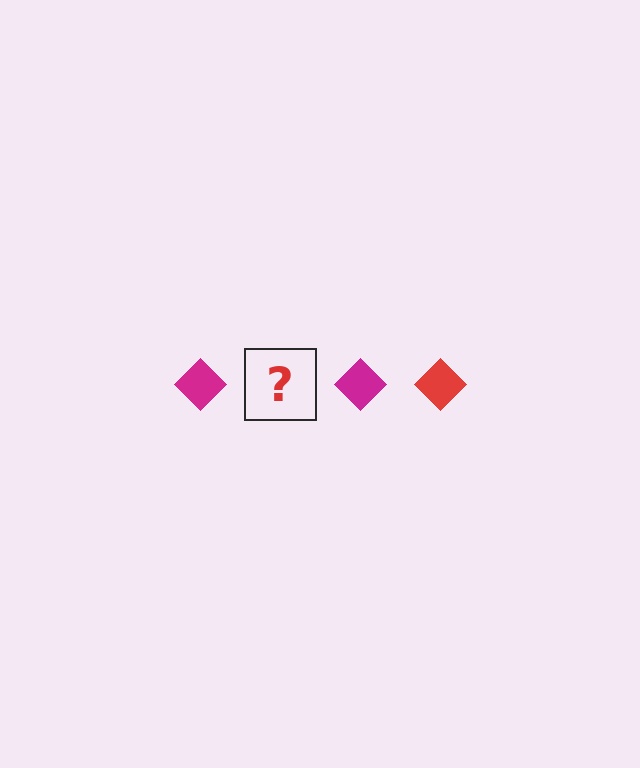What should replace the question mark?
The question mark should be replaced with a red diamond.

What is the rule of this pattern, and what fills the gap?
The rule is that the pattern cycles through magenta, red diamonds. The gap should be filled with a red diamond.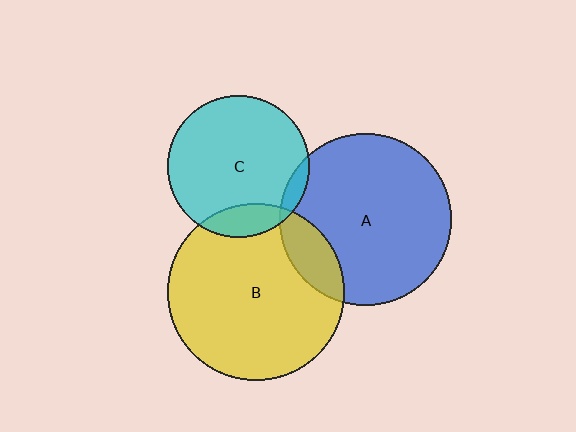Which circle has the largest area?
Circle B (yellow).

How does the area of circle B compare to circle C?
Approximately 1.6 times.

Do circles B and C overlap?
Yes.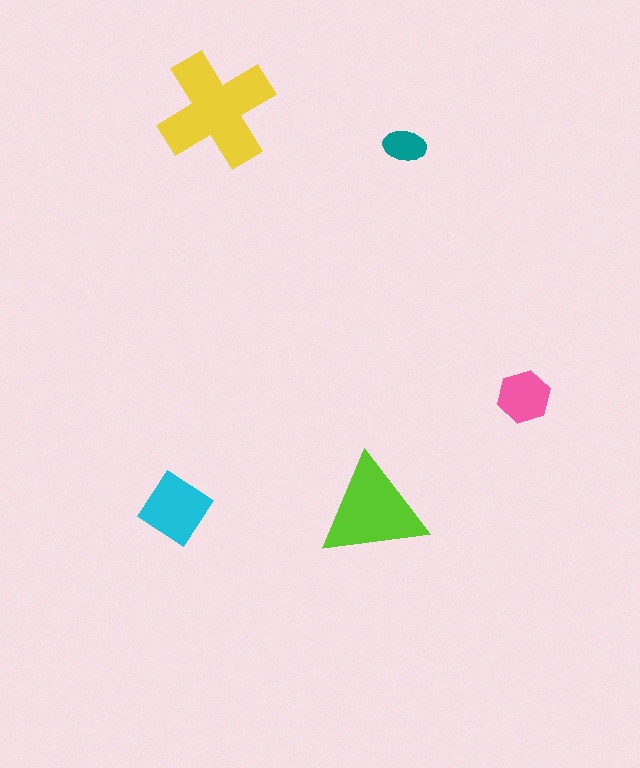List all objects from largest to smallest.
The yellow cross, the lime triangle, the cyan diamond, the pink hexagon, the teal ellipse.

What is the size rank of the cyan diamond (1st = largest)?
3rd.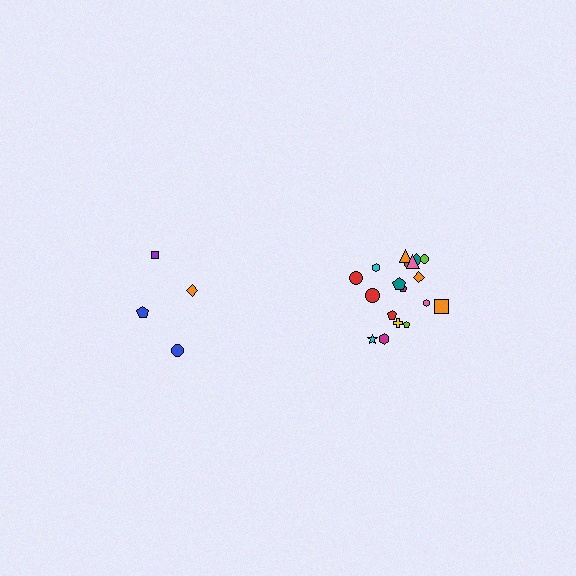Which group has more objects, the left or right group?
The right group.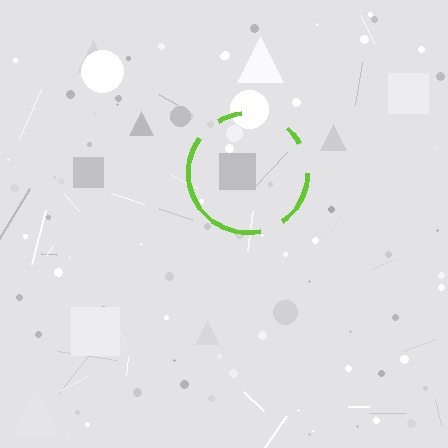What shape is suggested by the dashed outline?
The dashed outline suggests a circle.